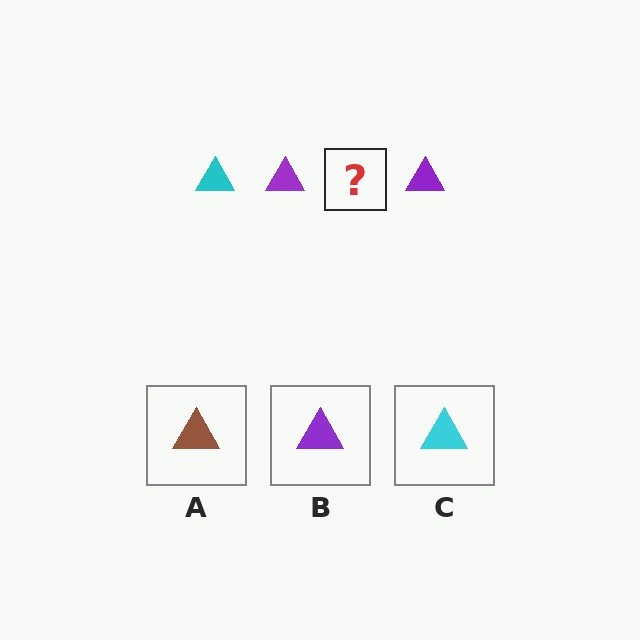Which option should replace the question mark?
Option C.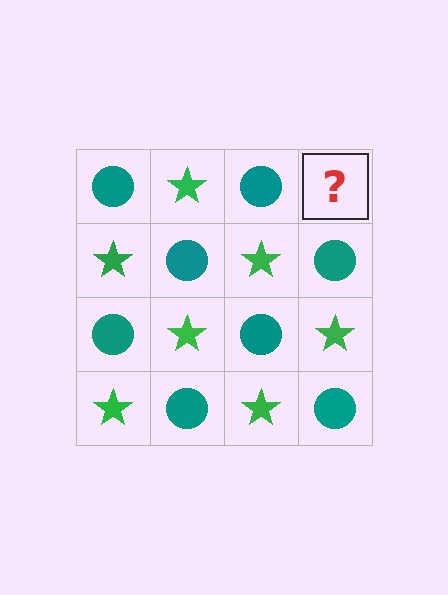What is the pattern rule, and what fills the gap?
The rule is that it alternates teal circle and green star in a checkerboard pattern. The gap should be filled with a green star.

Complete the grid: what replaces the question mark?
The question mark should be replaced with a green star.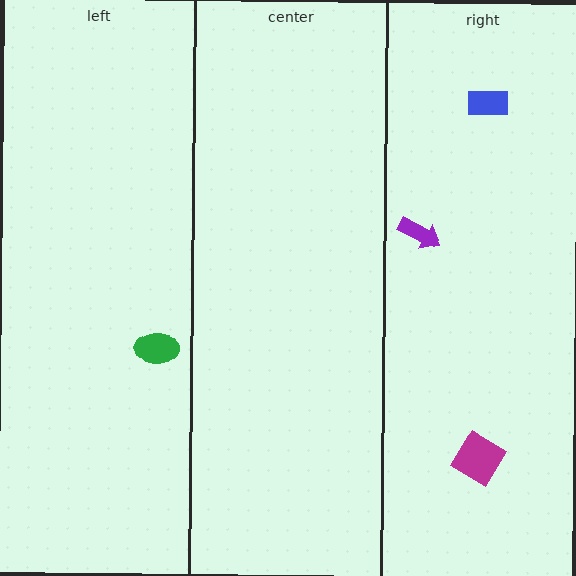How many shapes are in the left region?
1.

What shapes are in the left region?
The green ellipse.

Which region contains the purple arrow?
The right region.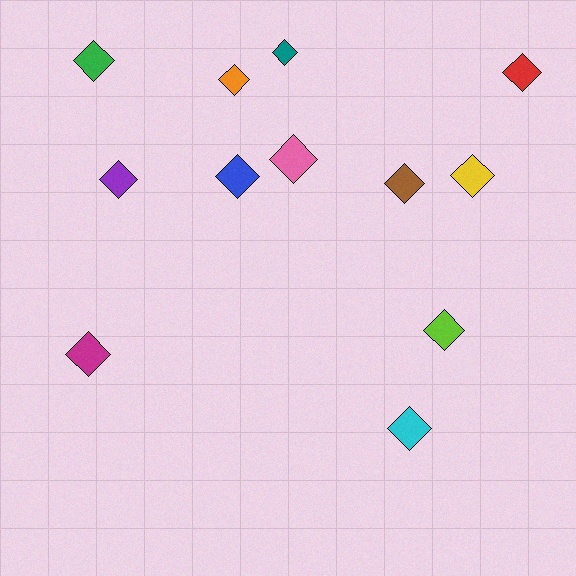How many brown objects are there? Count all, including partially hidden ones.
There is 1 brown object.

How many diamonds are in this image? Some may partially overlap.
There are 12 diamonds.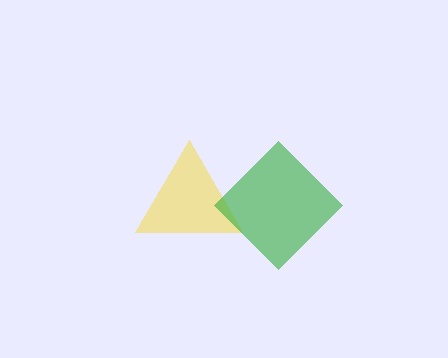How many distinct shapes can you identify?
There are 2 distinct shapes: a yellow triangle, a green diamond.